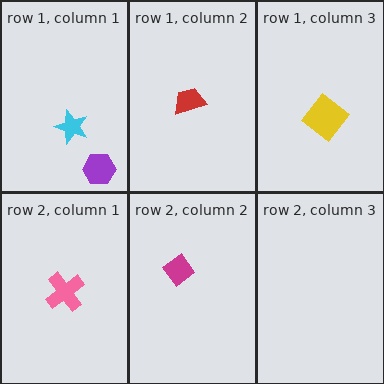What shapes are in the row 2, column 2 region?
The magenta diamond.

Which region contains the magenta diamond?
The row 2, column 2 region.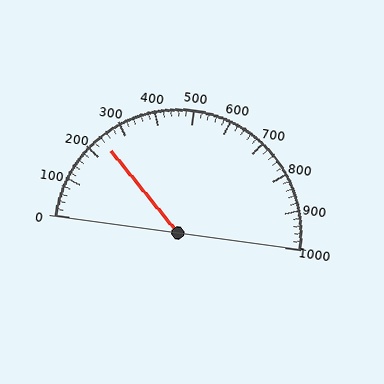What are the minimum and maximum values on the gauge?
The gauge ranges from 0 to 1000.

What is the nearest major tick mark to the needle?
The nearest major tick mark is 200.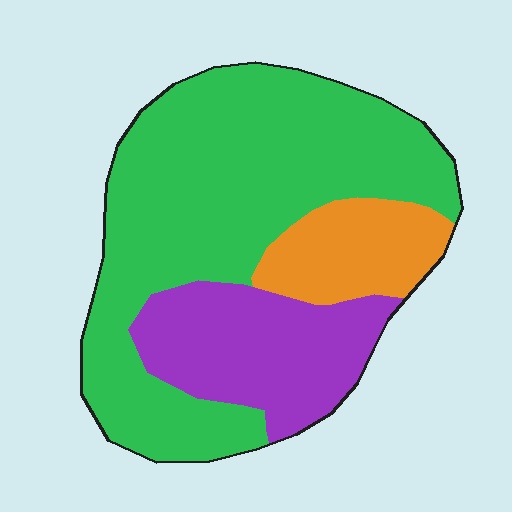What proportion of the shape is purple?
Purple covers 24% of the shape.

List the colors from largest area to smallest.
From largest to smallest: green, purple, orange.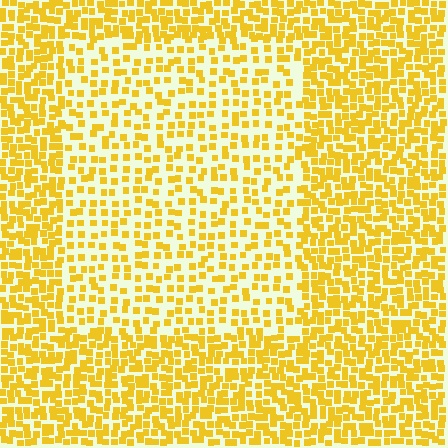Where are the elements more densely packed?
The elements are more densely packed outside the rectangle boundary.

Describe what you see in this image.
The image contains small yellow elements arranged at two different densities. A rectangle-shaped region is visible where the elements are less densely packed than the surrounding area.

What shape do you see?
I see a rectangle.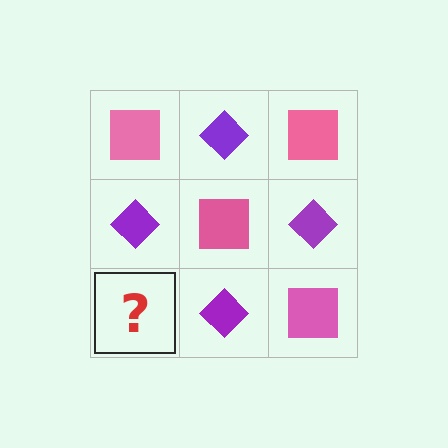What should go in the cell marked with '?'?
The missing cell should contain a pink square.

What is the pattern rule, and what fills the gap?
The rule is that it alternates pink square and purple diamond in a checkerboard pattern. The gap should be filled with a pink square.